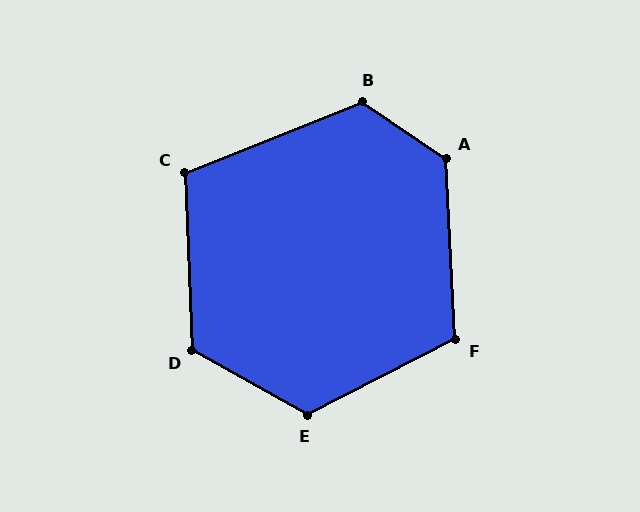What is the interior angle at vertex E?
Approximately 124 degrees (obtuse).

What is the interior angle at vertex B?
Approximately 125 degrees (obtuse).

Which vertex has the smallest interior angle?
C, at approximately 109 degrees.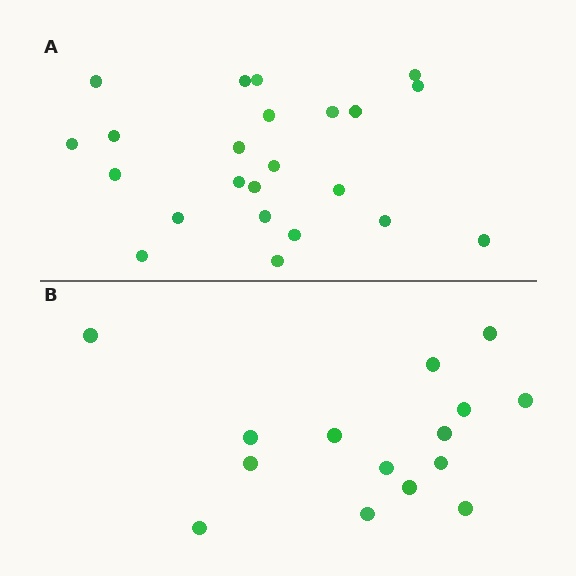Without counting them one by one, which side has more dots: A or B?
Region A (the top region) has more dots.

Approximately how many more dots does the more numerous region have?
Region A has roughly 8 or so more dots than region B.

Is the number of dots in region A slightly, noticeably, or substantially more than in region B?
Region A has substantially more. The ratio is roughly 1.5 to 1.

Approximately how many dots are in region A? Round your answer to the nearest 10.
About 20 dots. (The exact count is 23, which rounds to 20.)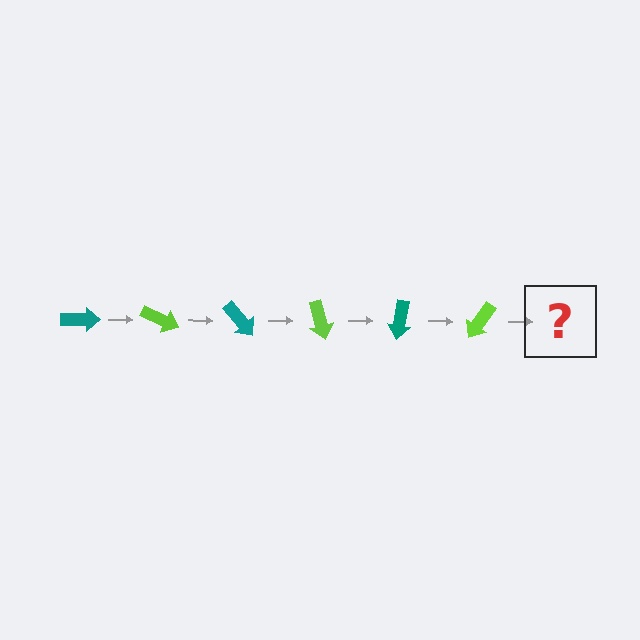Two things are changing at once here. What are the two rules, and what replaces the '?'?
The two rules are that it rotates 25 degrees each step and the color cycles through teal and lime. The '?' should be a teal arrow, rotated 150 degrees from the start.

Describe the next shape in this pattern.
It should be a teal arrow, rotated 150 degrees from the start.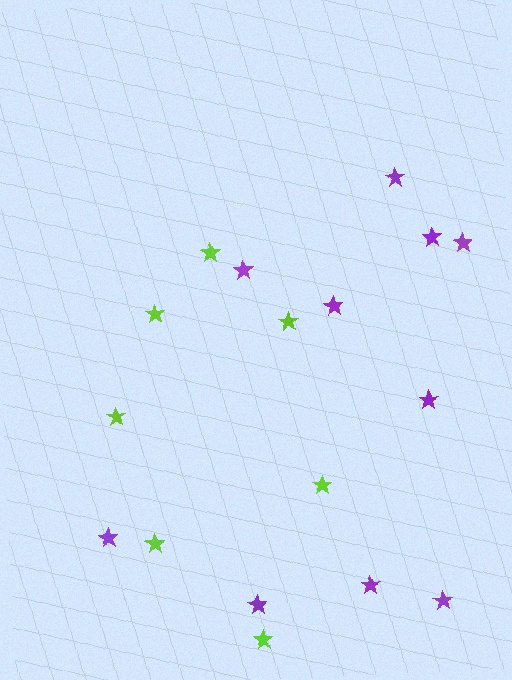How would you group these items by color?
There are 2 groups: one group of purple stars (10) and one group of lime stars (7).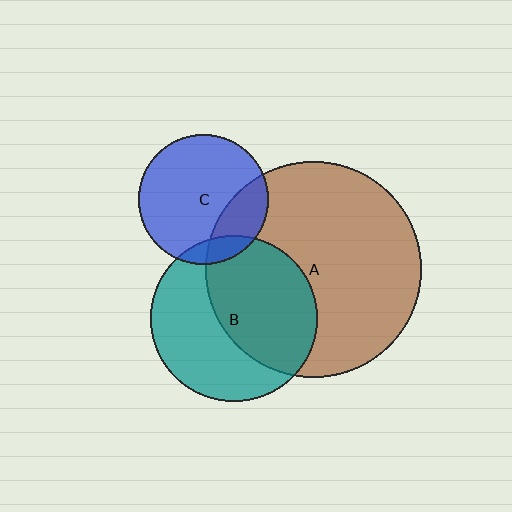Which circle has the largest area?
Circle A (brown).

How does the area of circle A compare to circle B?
Approximately 1.7 times.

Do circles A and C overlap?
Yes.